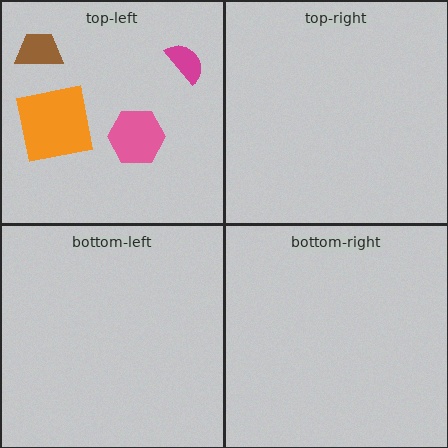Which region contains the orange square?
The top-left region.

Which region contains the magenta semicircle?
The top-left region.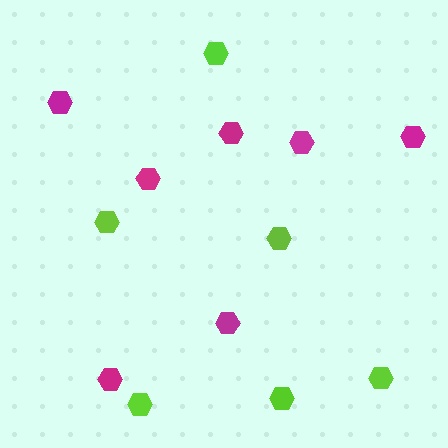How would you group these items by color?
There are 2 groups: one group of lime hexagons (6) and one group of magenta hexagons (7).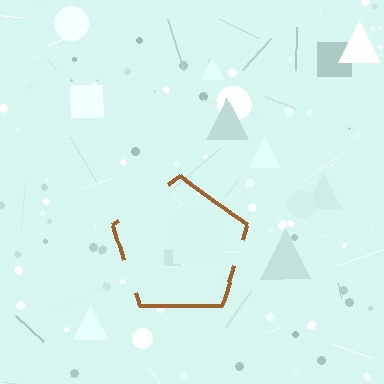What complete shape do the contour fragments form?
The contour fragments form a pentagon.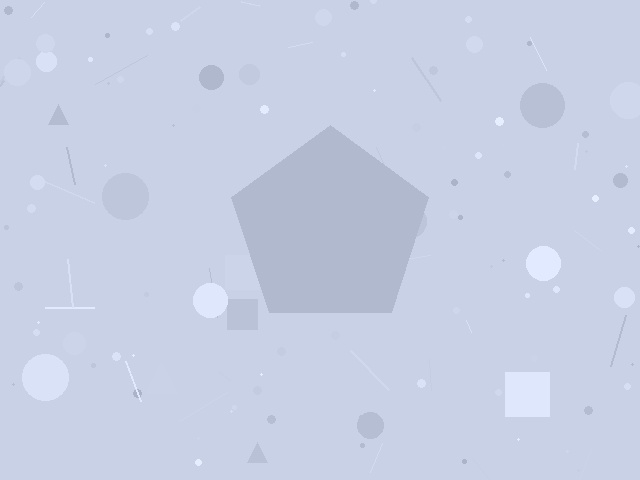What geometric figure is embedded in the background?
A pentagon is embedded in the background.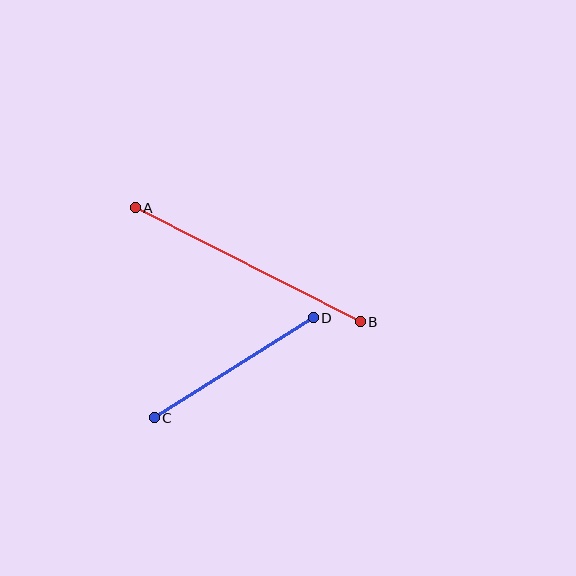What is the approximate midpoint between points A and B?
The midpoint is at approximately (248, 265) pixels.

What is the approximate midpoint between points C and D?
The midpoint is at approximately (234, 368) pixels.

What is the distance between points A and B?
The distance is approximately 252 pixels.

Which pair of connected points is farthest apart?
Points A and B are farthest apart.